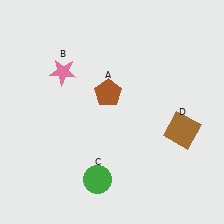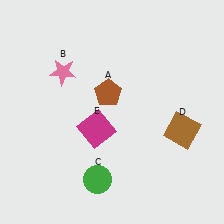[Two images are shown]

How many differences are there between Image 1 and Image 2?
There is 1 difference between the two images.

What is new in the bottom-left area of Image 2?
A magenta square (E) was added in the bottom-left area of Image 2.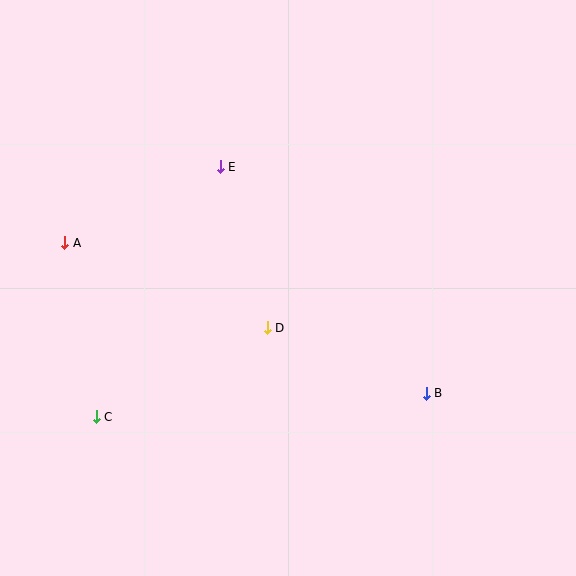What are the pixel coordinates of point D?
Point D is at (267, 328).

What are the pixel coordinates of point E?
Point E is at (220, 167).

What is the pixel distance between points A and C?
The distance between A and C is 177 pixels.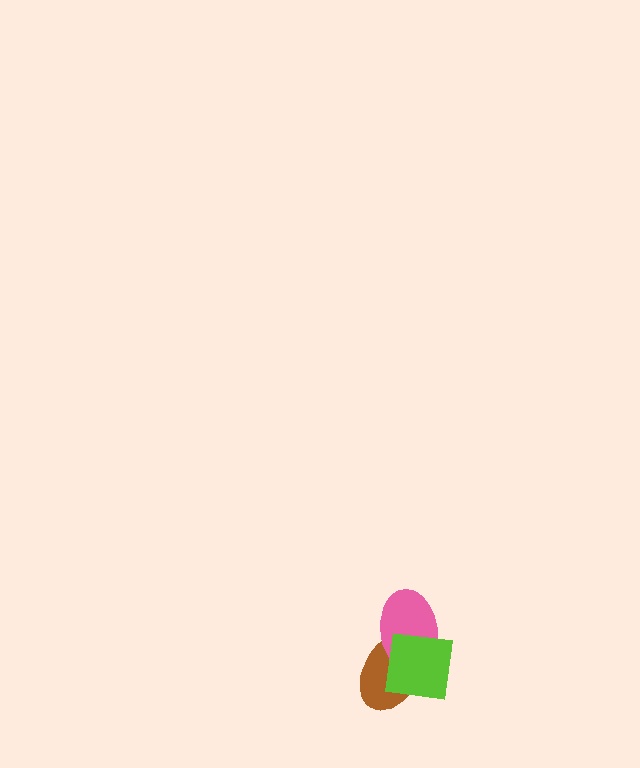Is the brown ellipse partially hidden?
Yes, it is partially covered by another shape.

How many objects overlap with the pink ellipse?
2 objects overlap with the pink ellipse.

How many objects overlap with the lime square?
2 objects overlap with the lime square.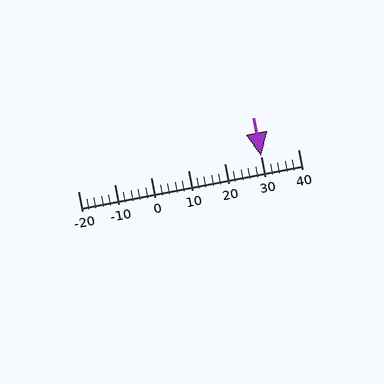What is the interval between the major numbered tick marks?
The major tick marks are spaced 10 units apart.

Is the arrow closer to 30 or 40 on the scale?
The arrow is closer to 30.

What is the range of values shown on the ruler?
The ruler shows values from -20 to 40.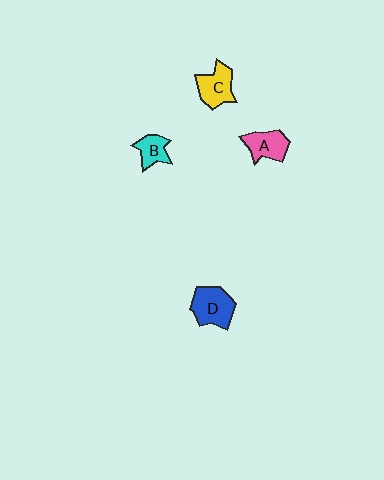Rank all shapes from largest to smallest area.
From largest to smallest: D (blue), C (yellow), A (pink), B (cyan).